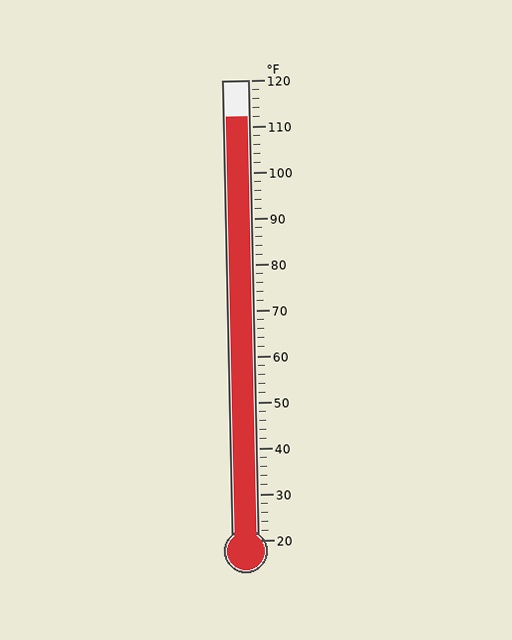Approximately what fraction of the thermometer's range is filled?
The thermometer is filled to approximately 90% of its range.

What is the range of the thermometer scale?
The thermometer scale ranges from 20°F to 120°F.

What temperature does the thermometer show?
The thermometer shows approximately 112°F.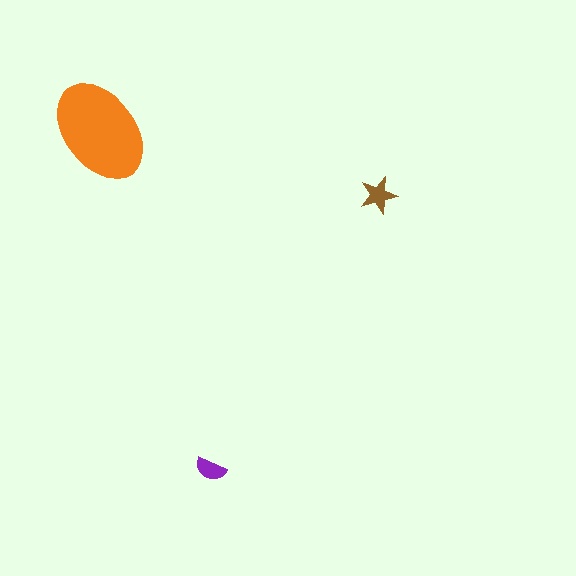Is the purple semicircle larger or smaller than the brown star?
Smaller.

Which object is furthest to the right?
The brown star is rightmost.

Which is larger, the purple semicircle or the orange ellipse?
The orange ellipse.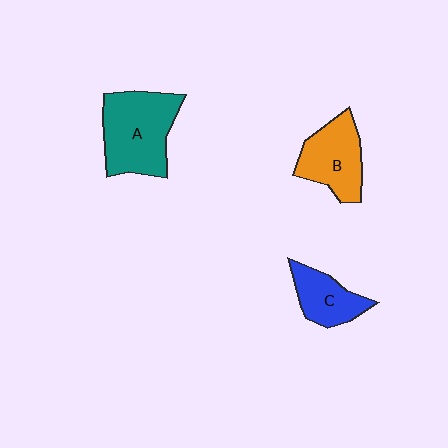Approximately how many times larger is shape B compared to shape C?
Approximately 1.3 times.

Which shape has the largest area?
Shape A (teal).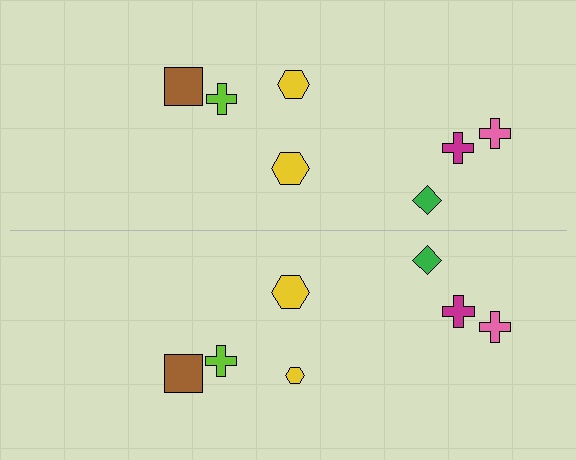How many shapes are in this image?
There are 14 shapes in this image.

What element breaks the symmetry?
The yellow hexagon on the bottom side has a different size than its mirror counterpart.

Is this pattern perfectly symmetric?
No, the pattern is not perfectly symmetric. The yellow hexagon on the bottom side has a different size than its mirror counterpart.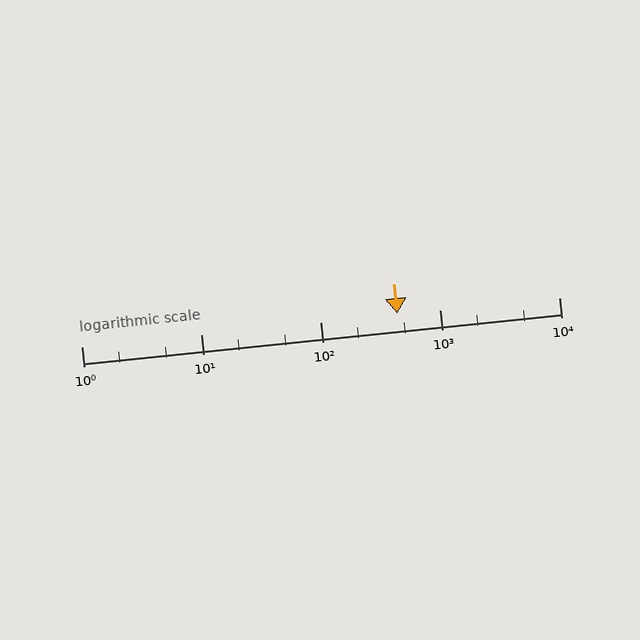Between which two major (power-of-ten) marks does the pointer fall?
The pointer is between 100 and 1000.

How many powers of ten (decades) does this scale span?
The scale spans 4 decades, from 1 to 10000.